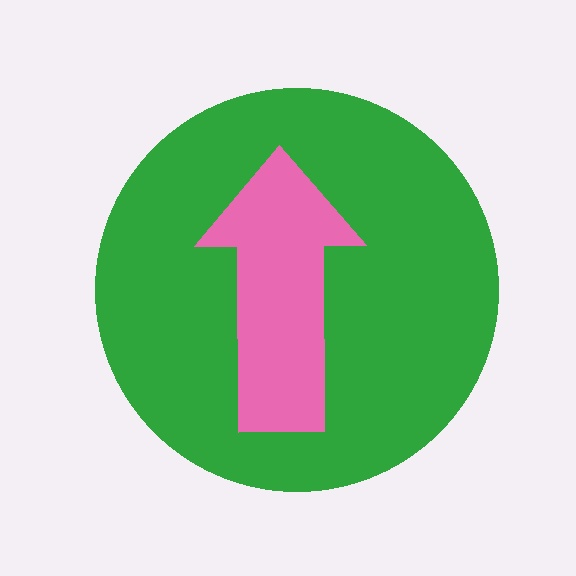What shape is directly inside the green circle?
The pink arrow.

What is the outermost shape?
The green circle.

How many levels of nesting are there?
2.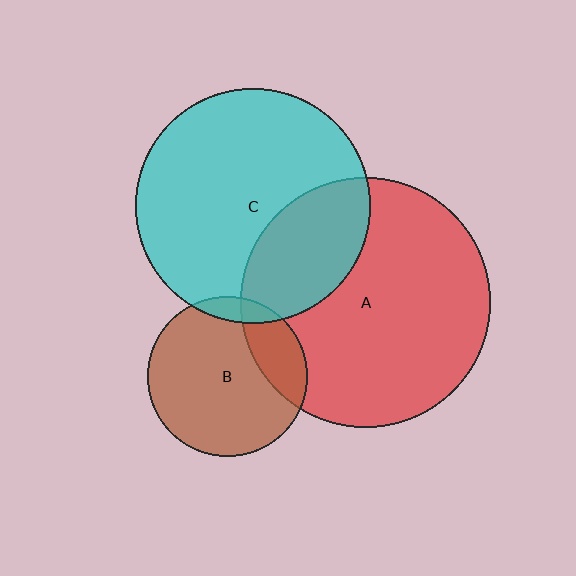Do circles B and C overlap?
Yes.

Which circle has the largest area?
Circle A (red).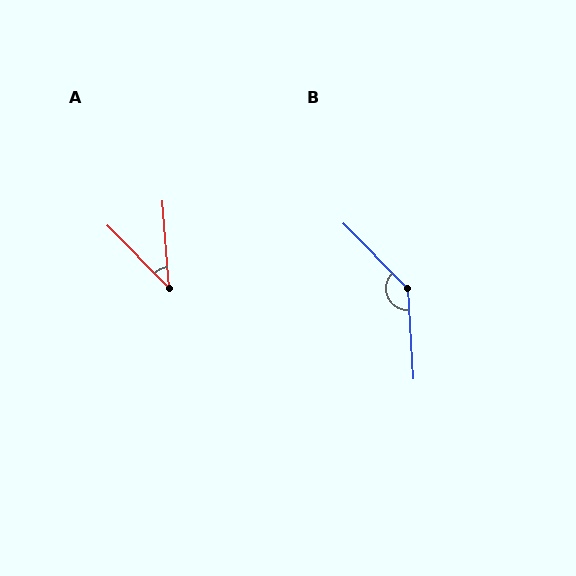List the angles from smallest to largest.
A (40°), B (139°).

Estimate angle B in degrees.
Approximately 139 degrees.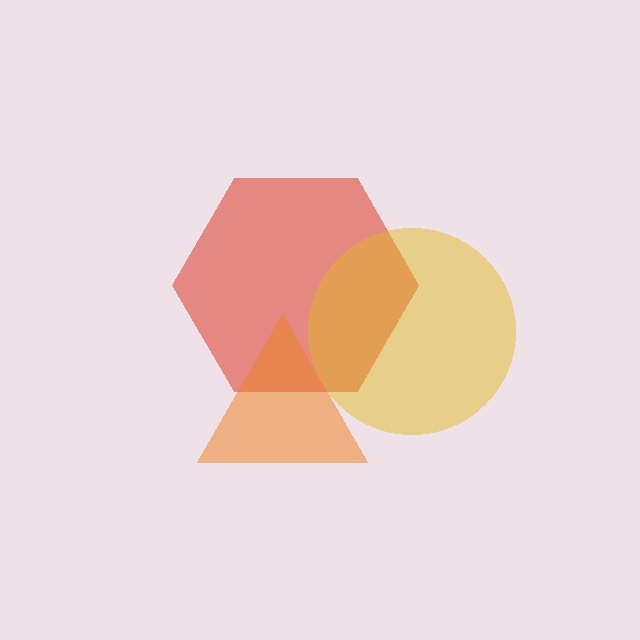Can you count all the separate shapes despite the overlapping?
Yes, there are 3 separate shapes.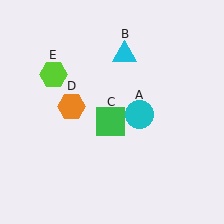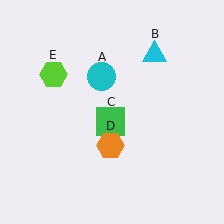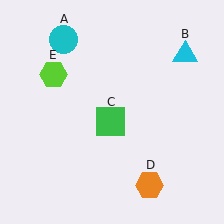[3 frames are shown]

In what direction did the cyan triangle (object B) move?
The cyan triangle (object B) moved right.